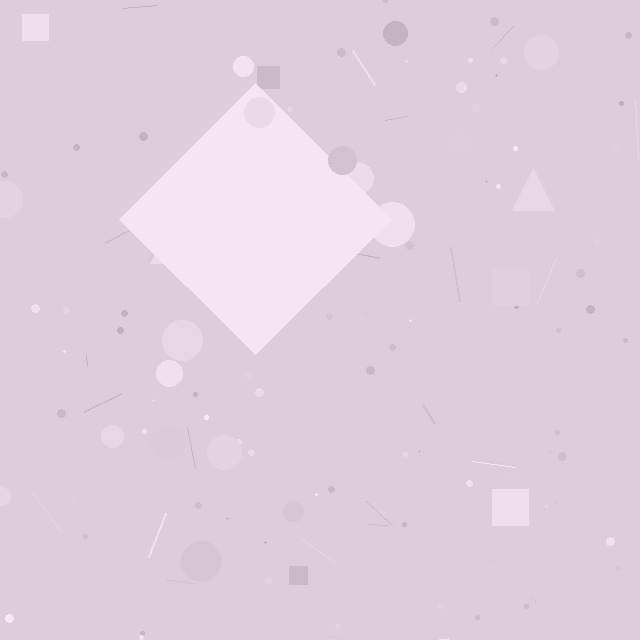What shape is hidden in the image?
A diamond is hidden in the image.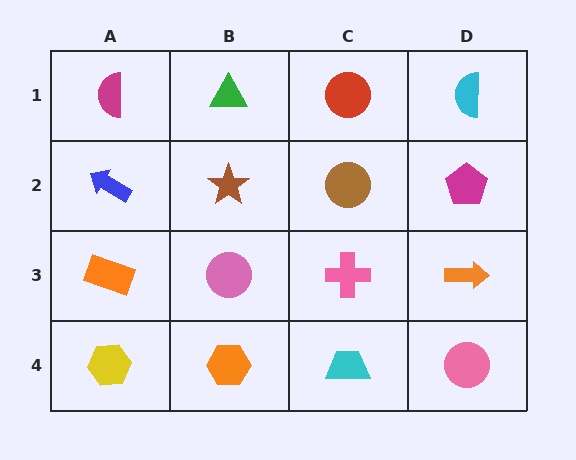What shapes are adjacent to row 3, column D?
A magenta pentagon (row 2, column D), a pink circle (row 4, column D), a pink cross (row 3, column C).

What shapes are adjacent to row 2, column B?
A green triangle (row 1, column B), a pink circle (row 3, column B), a blue arrow (row 2, column A), a brown circle (row 2, column C).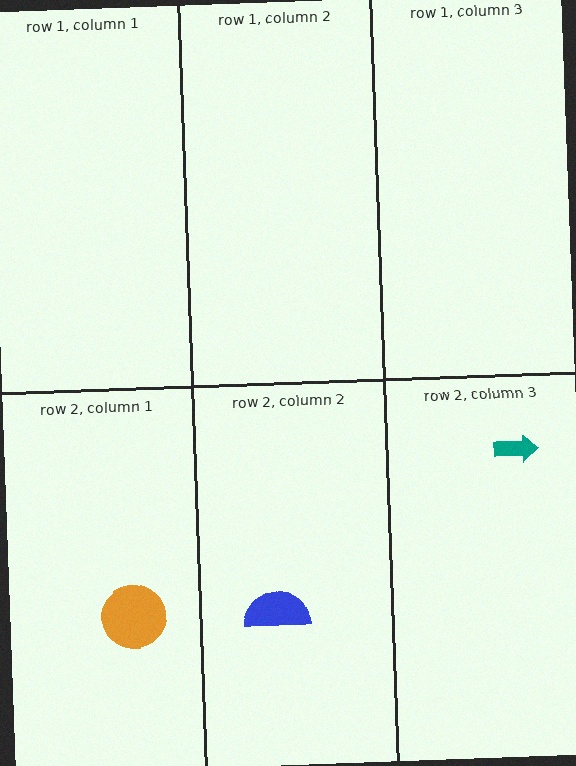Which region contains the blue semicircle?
The row 2, column 2 region.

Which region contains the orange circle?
The row 2, column 1 region.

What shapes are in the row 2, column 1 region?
The orange circle.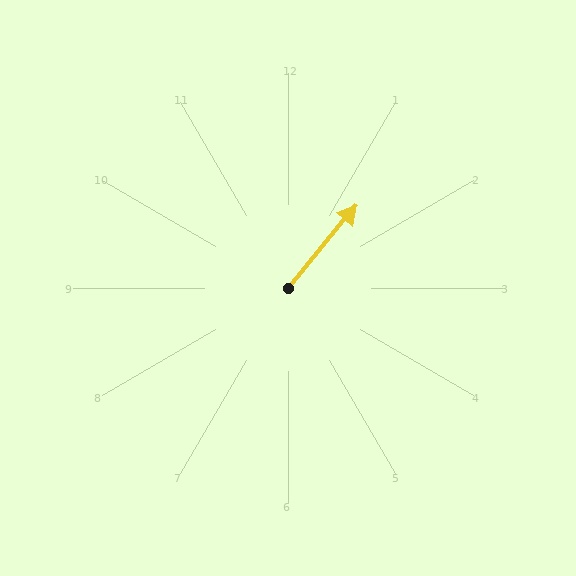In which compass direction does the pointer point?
Northeast.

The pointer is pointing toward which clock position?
Roughly 1 o'clock.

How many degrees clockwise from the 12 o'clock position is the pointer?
Approximately 39 degrees.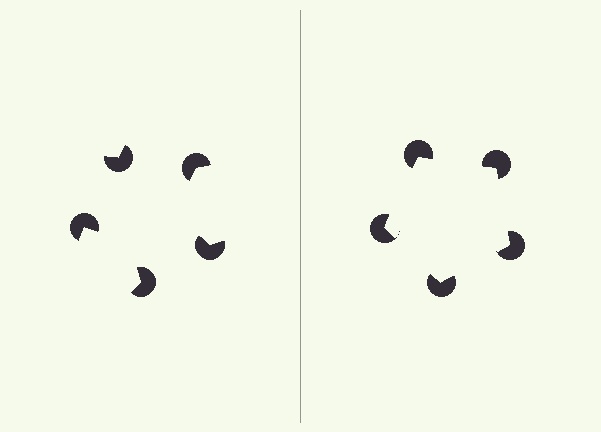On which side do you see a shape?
An illusory pentagon appears on the right side. On the left side the wedge cuts are rotated, so no coherent shape forms.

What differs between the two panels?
The pac-man discs are positioned identically on both sides; only the wedge orientations differ. On the right they align to a pentagon; on the left they are misaligned.